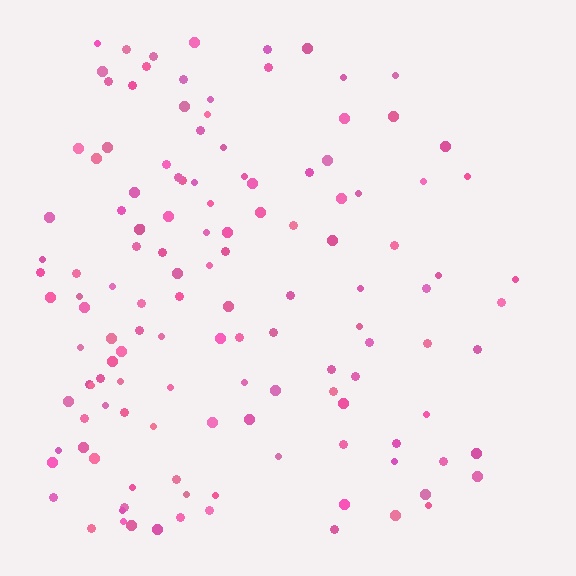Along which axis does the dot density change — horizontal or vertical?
Horizontal.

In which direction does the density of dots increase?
From right to left, with the left side densest.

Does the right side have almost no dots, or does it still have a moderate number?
Still a moderate number, just noticeably fewer than the left.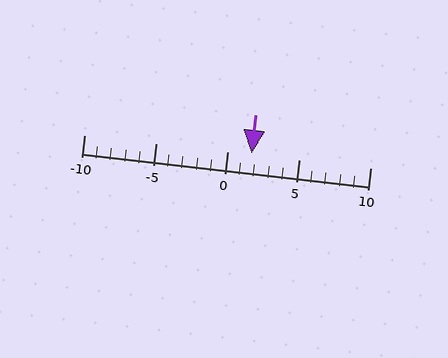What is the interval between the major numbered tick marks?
The major tick marks are spaced 5 units apart.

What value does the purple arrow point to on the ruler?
The purple arrow points to approximately 2.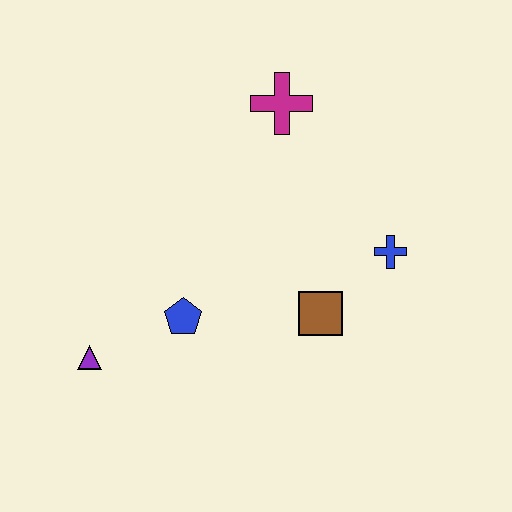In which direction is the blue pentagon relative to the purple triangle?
The blue pentagon is to the right of the purple triangle.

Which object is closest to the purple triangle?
The blue pentagon is closest to the purple triangle.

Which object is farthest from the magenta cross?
The purple triangle is farthest from the magenta cross.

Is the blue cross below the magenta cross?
Yes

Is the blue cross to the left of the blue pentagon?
No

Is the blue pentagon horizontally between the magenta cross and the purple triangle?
Yes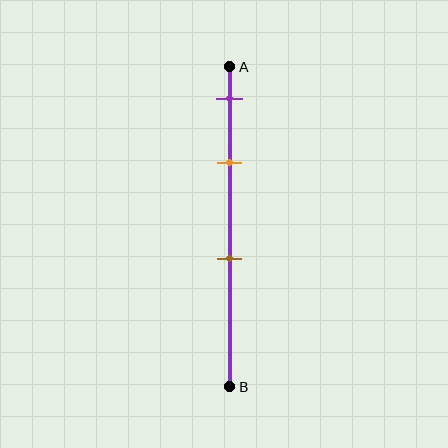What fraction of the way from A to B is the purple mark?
The purple mark is approximately 10% (0.1) of the way from A to B.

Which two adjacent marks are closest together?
The purple and orange marks are the closest adjacent pair.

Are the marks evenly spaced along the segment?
No, the marks are not evenly spaced.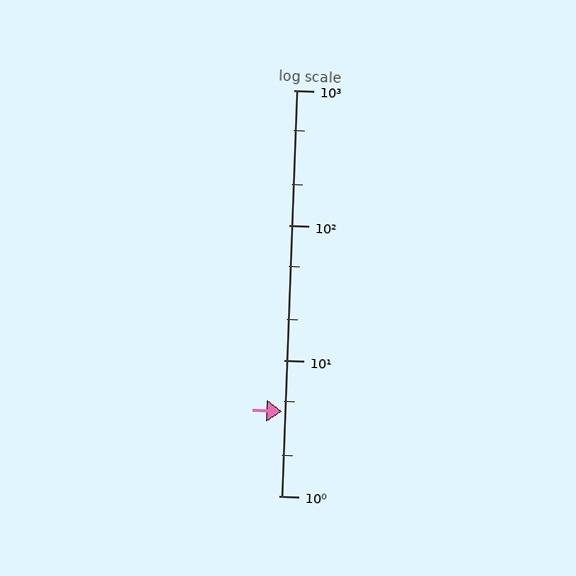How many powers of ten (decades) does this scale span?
The scale spans 3 decades, from 1 to 1000.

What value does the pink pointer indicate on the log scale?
The pointer indicates approximately 4.2.